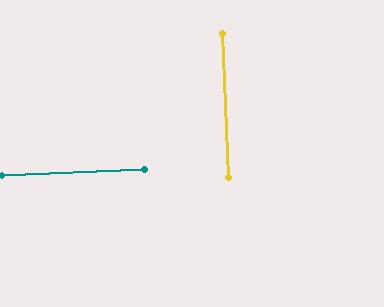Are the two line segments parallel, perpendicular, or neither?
Perpendicular — they meet at approximately 90°.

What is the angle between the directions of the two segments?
Approximately 90 degrees.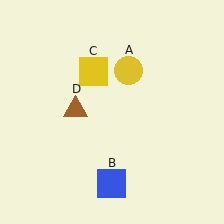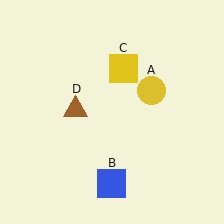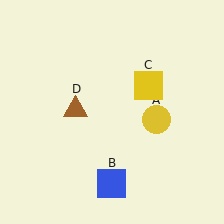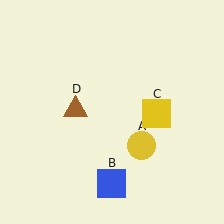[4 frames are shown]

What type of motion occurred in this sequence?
The yellow circle (object A), yellow square (object C) rotated clockwise around the center of the scene.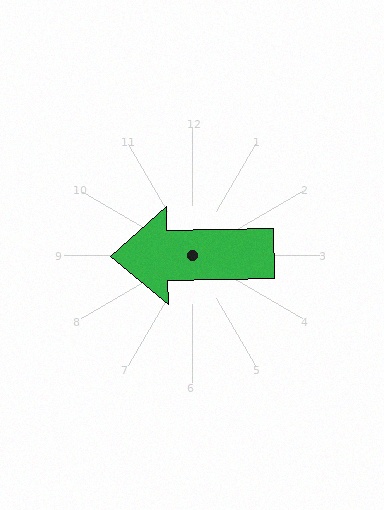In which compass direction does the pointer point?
West.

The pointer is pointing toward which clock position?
Roughly 9 o'clock.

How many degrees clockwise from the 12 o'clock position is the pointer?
Approximately 269 degrees.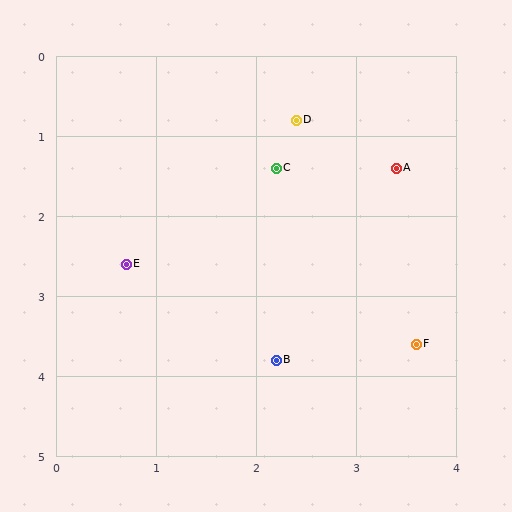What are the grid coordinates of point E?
Point E is at approximately (0.7, 2.6).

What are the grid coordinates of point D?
Point D is at approximately (2.4, 0.8).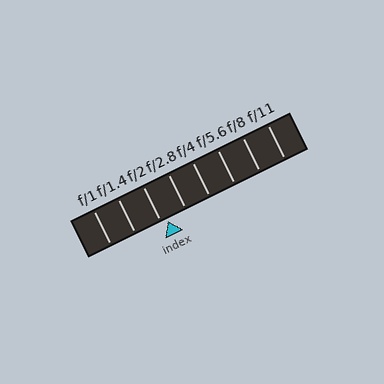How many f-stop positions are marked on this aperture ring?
There are 8 f-stop positions marked.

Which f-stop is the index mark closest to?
The index mark is closest to f/2.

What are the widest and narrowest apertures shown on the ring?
The widest aperture shown is f/1 and the narrowest is f/11.